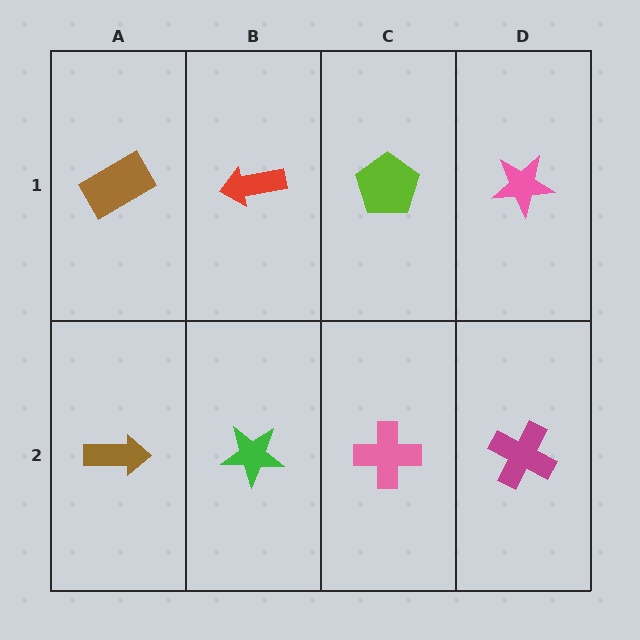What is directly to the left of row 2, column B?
A brown arrow.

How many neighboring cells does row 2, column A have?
2.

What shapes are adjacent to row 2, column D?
A pink star (row 1, column D), a pink cross (row 2, column C).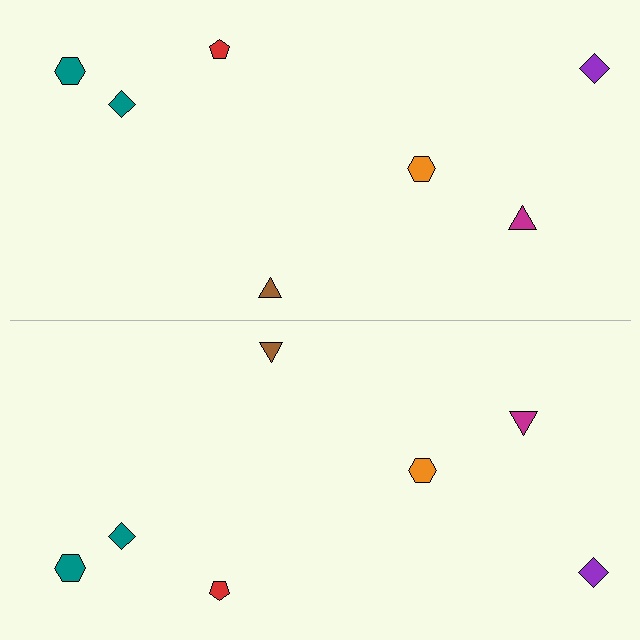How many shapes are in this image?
There are 14 shapes in this image.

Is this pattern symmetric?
Yes, this pattern has bilateral (reflection) symmetry.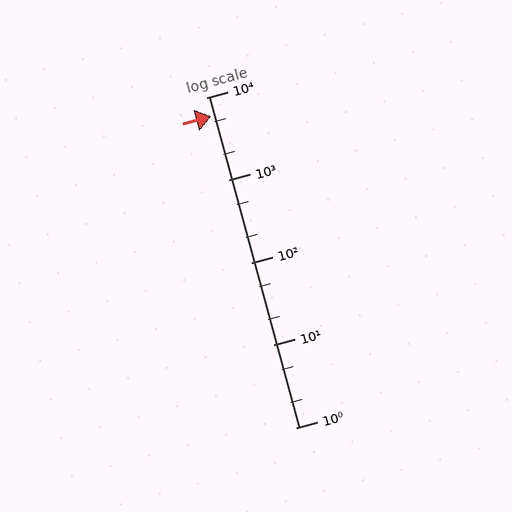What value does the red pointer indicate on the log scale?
The pointer indicates approximately 5900.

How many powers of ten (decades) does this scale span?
The scale spans 4 decades, from 1 to 10000.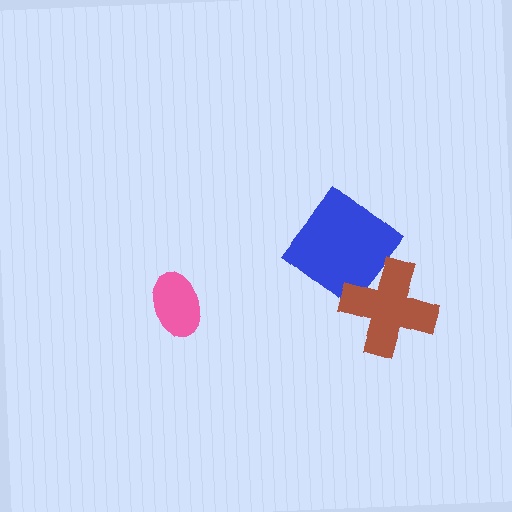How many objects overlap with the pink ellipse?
0 objects overlap with the pink ellipse.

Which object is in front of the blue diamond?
The brown cross is in front of the blue diamond.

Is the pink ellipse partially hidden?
No, no other shape covers it.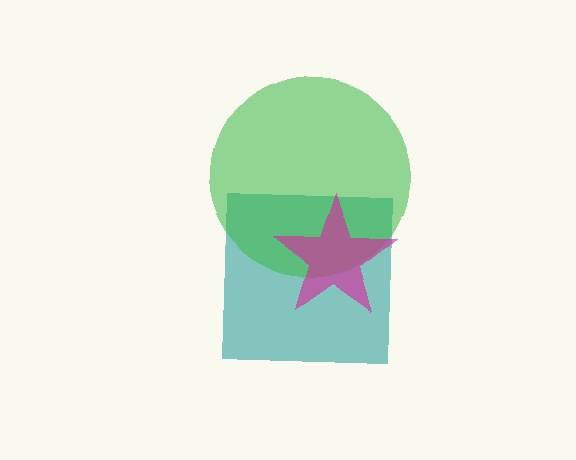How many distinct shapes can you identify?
There are 3 distinct shapes: a teal square, a green circle, a magenta star.